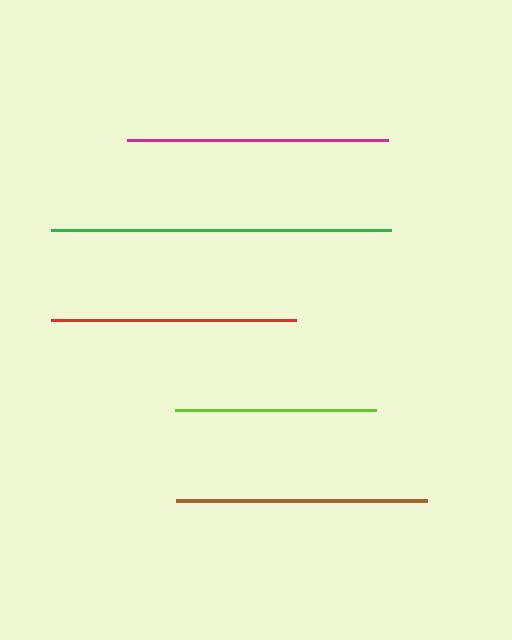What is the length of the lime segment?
The lime segment is approximately 201 pixels long.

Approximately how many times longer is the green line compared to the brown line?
The green line is approximately 1.4 times the length of the brown line.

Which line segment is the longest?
The green line is the longest at approximately 340 pixels.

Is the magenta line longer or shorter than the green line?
The green line is longer than the magenta line.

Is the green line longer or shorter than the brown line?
The green line is longer than the brown line.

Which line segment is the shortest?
The lime line is the shortest at approximately 201 pixels.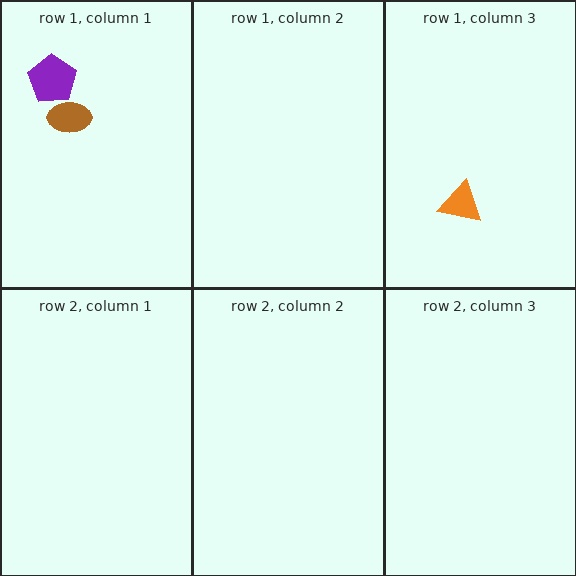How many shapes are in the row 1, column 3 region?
1.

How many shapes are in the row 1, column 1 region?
2.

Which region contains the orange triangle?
The row 1, column 3 region.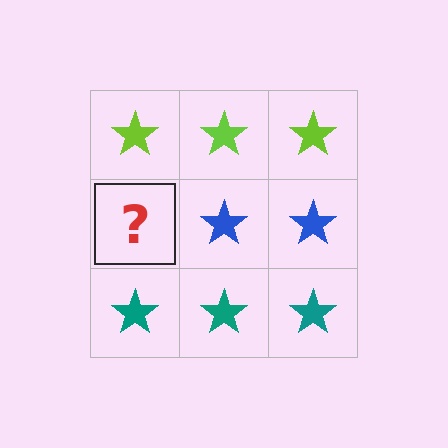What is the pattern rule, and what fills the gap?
The rule is that each row has a consistent color. The gap should be filled with a blue star.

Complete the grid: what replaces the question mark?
The question mark should be replaced with a blue star.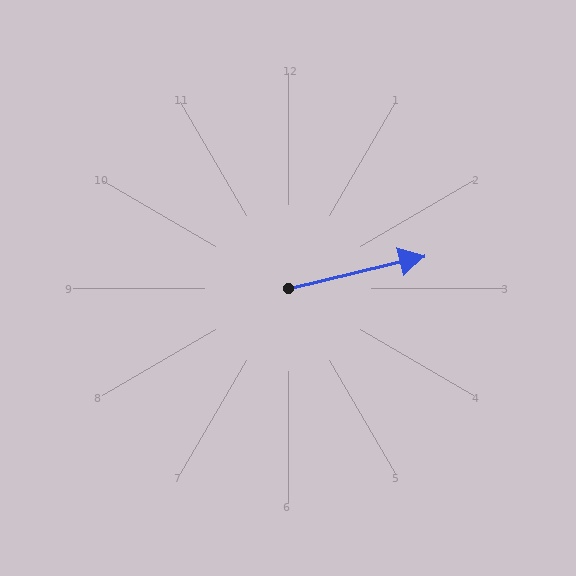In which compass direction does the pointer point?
East.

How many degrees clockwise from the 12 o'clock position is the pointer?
Approximately 77 degrees.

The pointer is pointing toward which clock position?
Roughly 3 o'clock.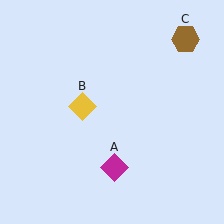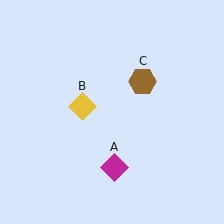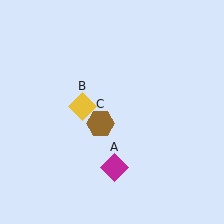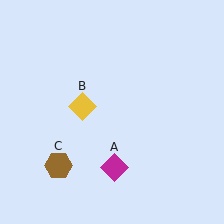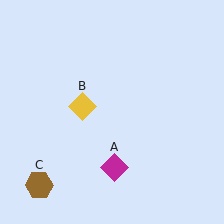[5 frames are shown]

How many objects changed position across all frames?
1 object changed position: brown hexagon (object C).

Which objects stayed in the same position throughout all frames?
Magenta diamond (object A) and yellow diamond (object B) remained stationary.